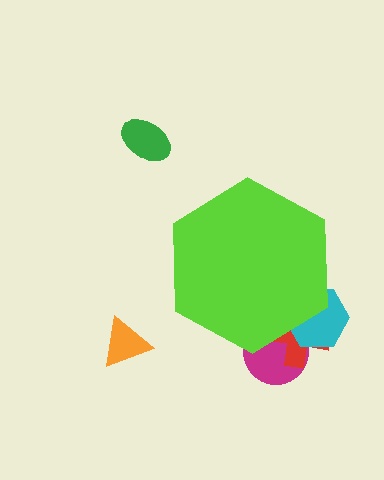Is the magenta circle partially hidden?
Yes, the magenta circle is partially hidden behind the lime hexagon.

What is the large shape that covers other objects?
A lime hexagon.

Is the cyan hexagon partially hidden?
Yes, the cyan hexagon is partially hidden behind the lime hexagon.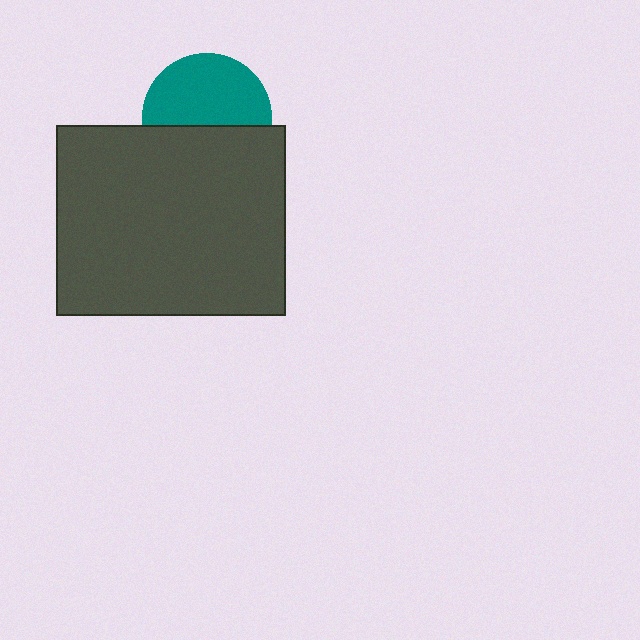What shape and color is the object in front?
The object in front is a dark gray rectangle.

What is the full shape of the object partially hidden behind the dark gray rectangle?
The partially hidden object is a teal circle.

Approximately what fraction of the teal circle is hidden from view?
Roughly 42% of the teal circle is hidden behind the dark gray rectangle.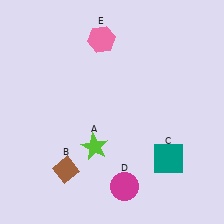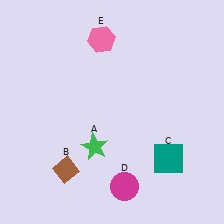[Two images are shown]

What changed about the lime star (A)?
In Image 1, A is lime. In Image 2, it changed to green.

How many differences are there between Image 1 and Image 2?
There is 1 difference between the two images.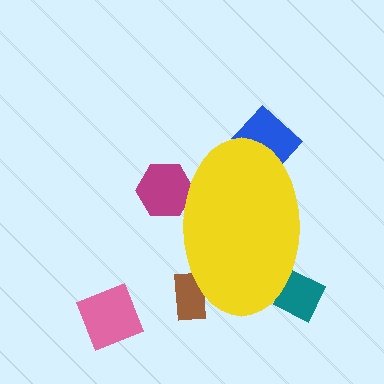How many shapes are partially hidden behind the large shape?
4 shapes are partially hidden.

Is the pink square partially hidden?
No, the pink square is fully visible.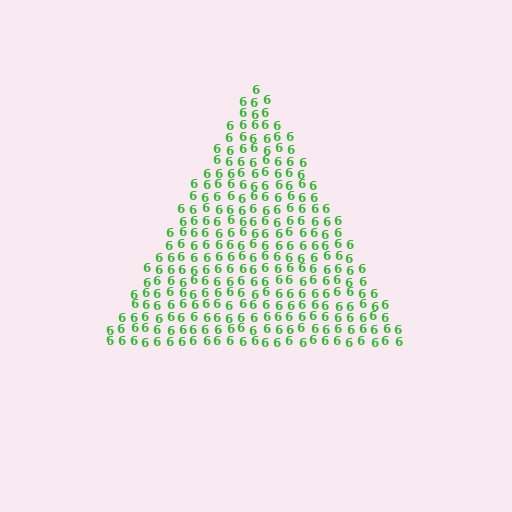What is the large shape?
The large shape is a triangle.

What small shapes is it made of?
It is made of small digit 6's.